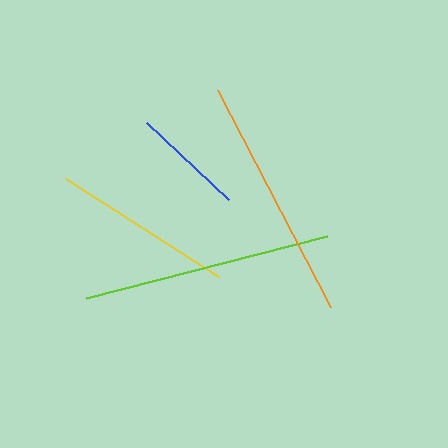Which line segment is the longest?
The lime line is the longest at approximately 249 pixels.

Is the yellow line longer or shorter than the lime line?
The lime line is longer than the yellow line.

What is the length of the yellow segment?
The yellow segment is approximately 182 pixels long.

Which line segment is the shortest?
The blue line is the shortest at approximately 113 pixels.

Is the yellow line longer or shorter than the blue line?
The yellow line is longer than the blue line.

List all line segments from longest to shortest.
From longest to shortest: lime, orange, yellow, blue.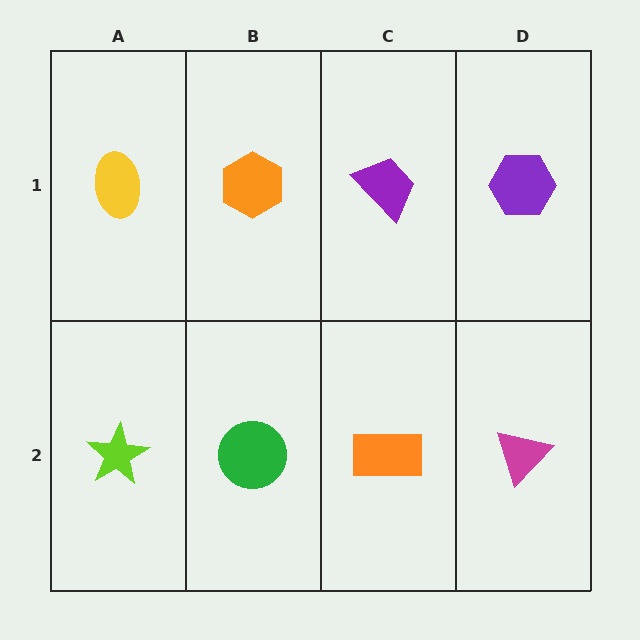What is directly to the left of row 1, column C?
An orange hexagon.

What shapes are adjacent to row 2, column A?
A yellow ellipse (row 1, column A), a green circle (row 2, column B).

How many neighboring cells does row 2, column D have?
2.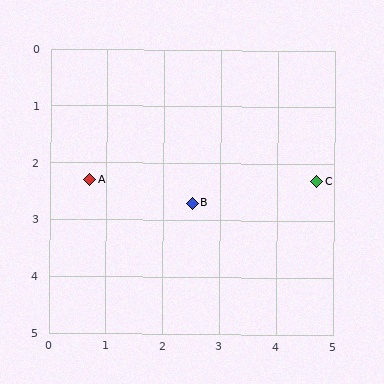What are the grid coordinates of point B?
Point B is at approximately (2.5, 2.7).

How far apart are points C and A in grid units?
Points C and A are about 4.0 grid units apart.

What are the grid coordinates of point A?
Point A is at approximately (0.7, 2.3).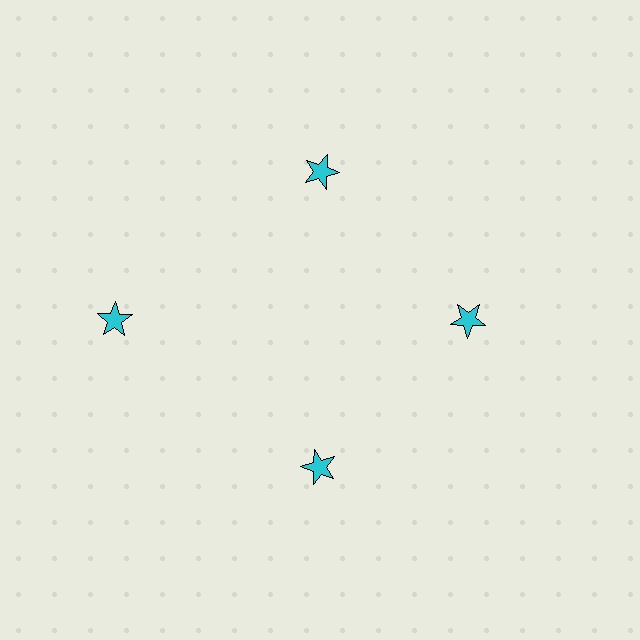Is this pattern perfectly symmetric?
No. The 4 cyan stars are arranged in a ring, but one element near the 9 o'clock position is pushed outward from the center, breaking the 4-fold rotational symmetry.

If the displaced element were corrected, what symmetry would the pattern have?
It would have 4-fold rotational symmetry — the pattern would map onto itself every 90 degrees.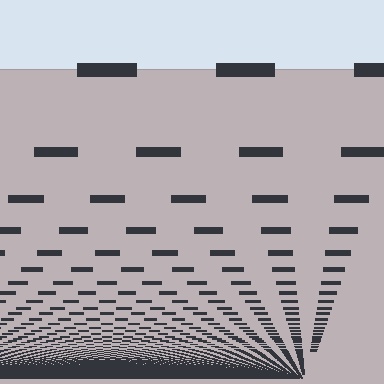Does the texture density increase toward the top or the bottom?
Density increases toward the bottom.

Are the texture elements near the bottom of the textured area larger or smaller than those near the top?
Smaller. The gradient is inverted — elements near the bottom are smaller and denser.